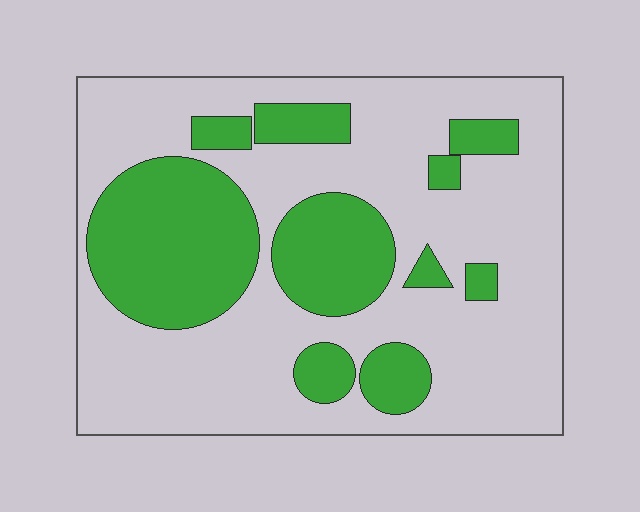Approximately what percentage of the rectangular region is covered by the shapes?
Approximately 30%.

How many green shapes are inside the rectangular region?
10.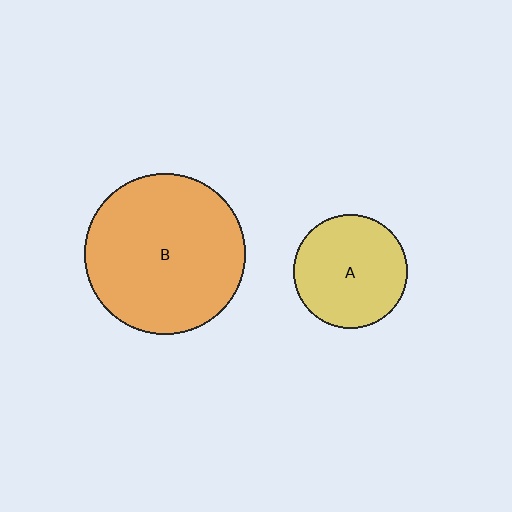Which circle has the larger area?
Circle B (orange).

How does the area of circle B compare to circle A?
Approximately 2.0 times.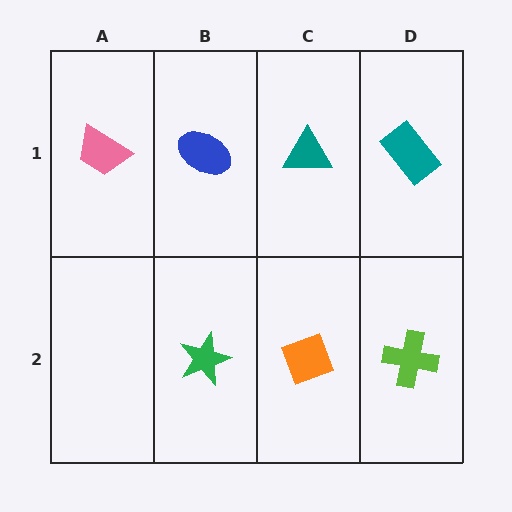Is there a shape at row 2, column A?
No, that cell is empty.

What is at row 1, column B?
A blue ellipse.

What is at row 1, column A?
A pink trapezoid.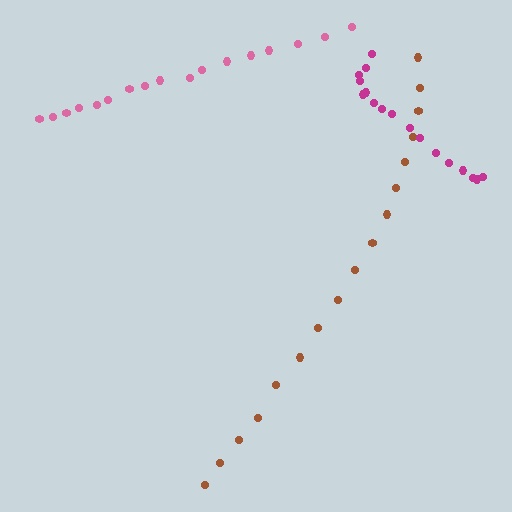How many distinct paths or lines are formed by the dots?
There are 3 distinct paths.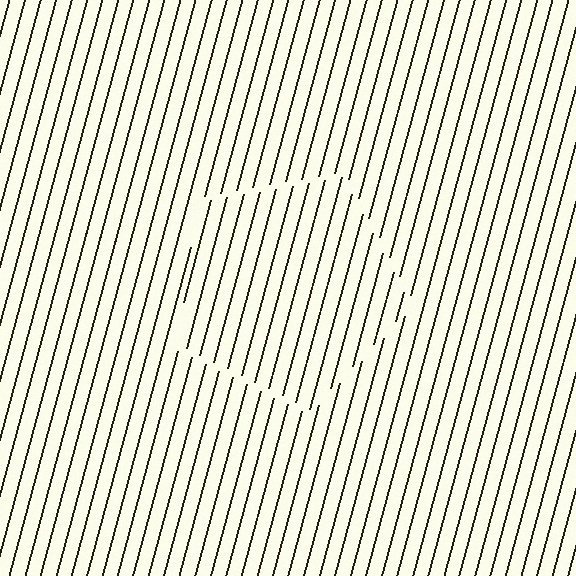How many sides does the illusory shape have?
5 sides — the line-ends trace a pentagon.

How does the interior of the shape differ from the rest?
The interior of the shape contains the same grating, shifted by half a period — the contour is defined by the phase discontinuity where line-ends from the inner and outer gratings abut.